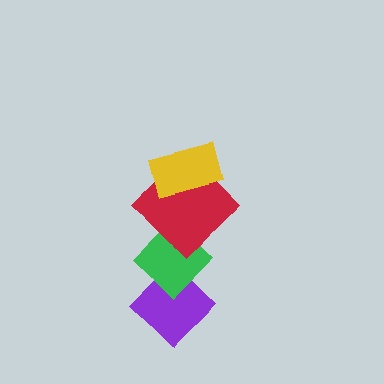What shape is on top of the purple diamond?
The green diamond is on top of the purple diamond.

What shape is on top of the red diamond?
The yellow rectangle is on top of the red diamond.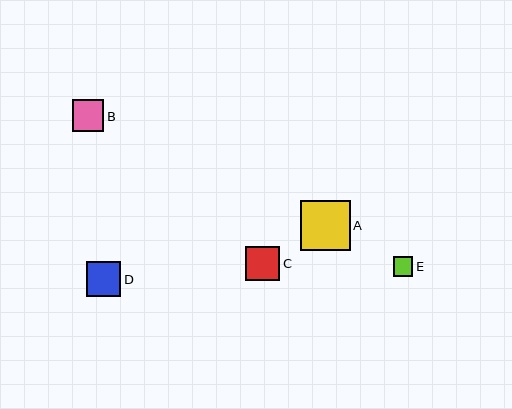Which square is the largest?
Square A is the largest with a size of approximately 50 pixels.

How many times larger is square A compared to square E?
Square A is approximately 2.5 times the size of square E.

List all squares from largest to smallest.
From largest to smallest: A, D, C, B, E.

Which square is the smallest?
Square E is the smallest with a size of approximately 20 pixels.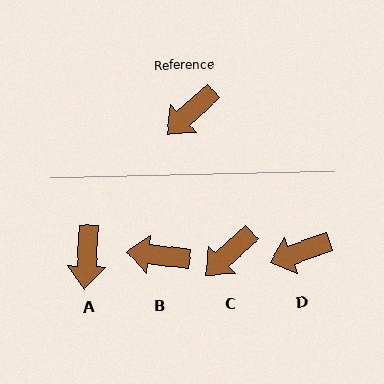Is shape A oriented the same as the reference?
No, it is off by about 43 degrees.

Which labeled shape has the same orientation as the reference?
C.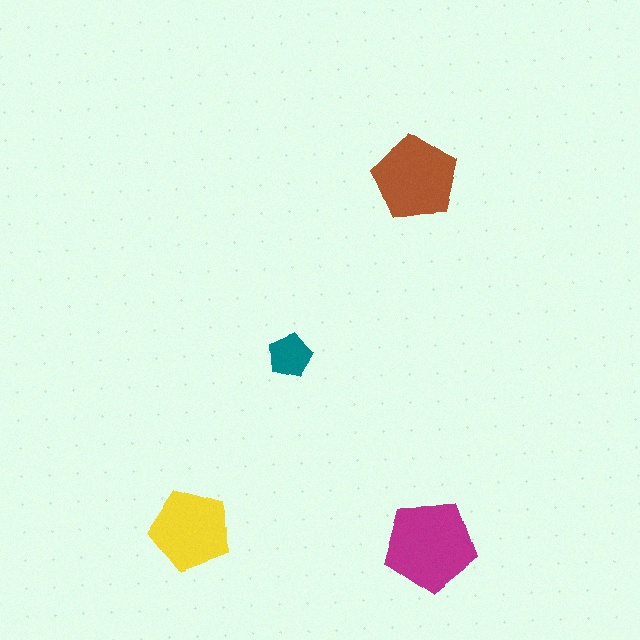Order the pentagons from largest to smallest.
the magenta one, the brown one, the yellow one, the teal one.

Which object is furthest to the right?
The brown pentagon is rightmost.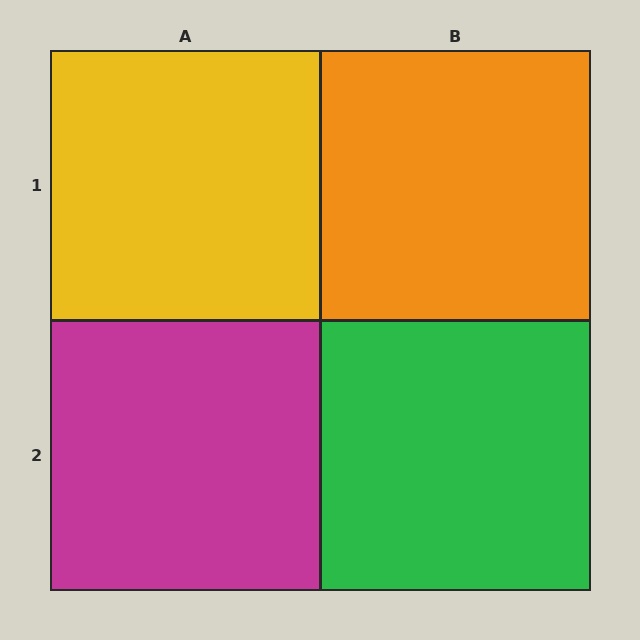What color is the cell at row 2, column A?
Magenta.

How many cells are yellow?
1 cell is yellow.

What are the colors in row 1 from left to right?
Yellow, orange.